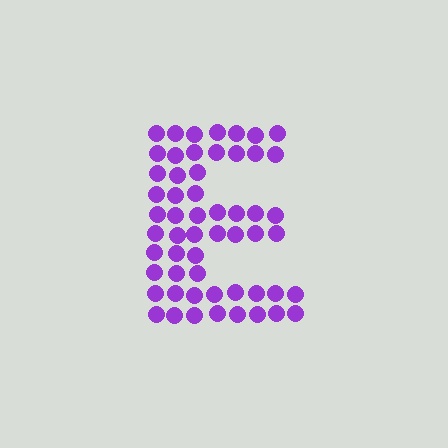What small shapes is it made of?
It is made of small circles.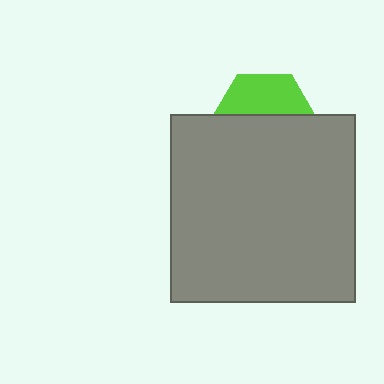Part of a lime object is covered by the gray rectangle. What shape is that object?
It is a hexagon.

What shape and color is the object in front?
The object in front is a gray rectangle.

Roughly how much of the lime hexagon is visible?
A small part of it is visible (roughly 39%).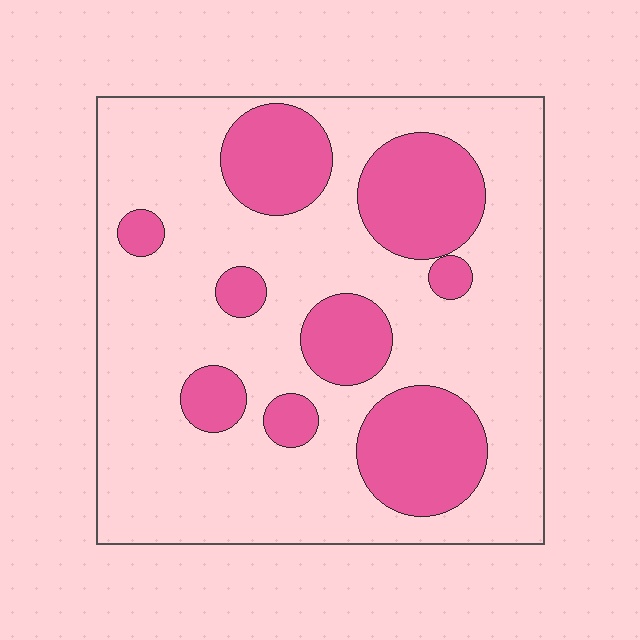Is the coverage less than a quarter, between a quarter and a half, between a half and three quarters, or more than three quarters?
Between a quarter and a half.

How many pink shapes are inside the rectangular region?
9.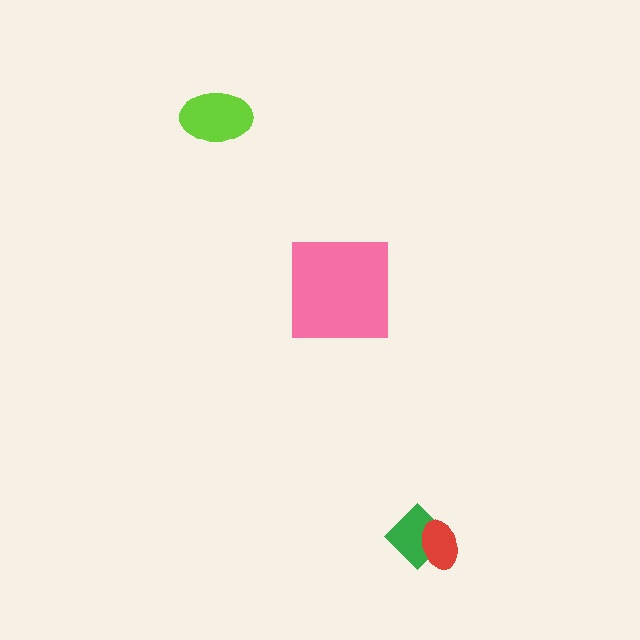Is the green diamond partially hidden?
Yes, it is partially covered by another shape.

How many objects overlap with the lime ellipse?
0 objects overlap with the lime ellipse.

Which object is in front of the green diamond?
The red ellipse is in front of the green diamond.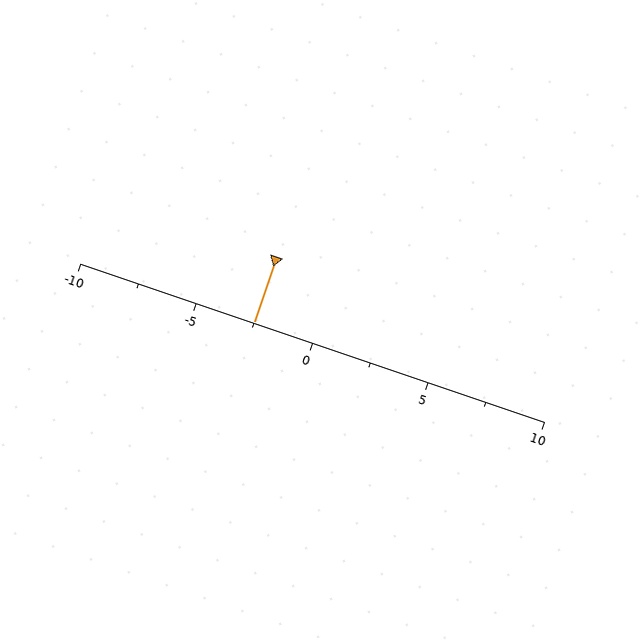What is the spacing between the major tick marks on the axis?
The major ticks are spaced 5 apart.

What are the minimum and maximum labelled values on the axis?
The axis runs from -10 to 10.